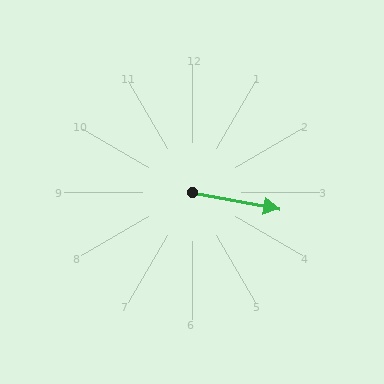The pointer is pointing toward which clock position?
Roughly 3 o'clock.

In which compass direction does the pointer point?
East.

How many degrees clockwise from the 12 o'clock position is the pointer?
Approximately 101 degrees.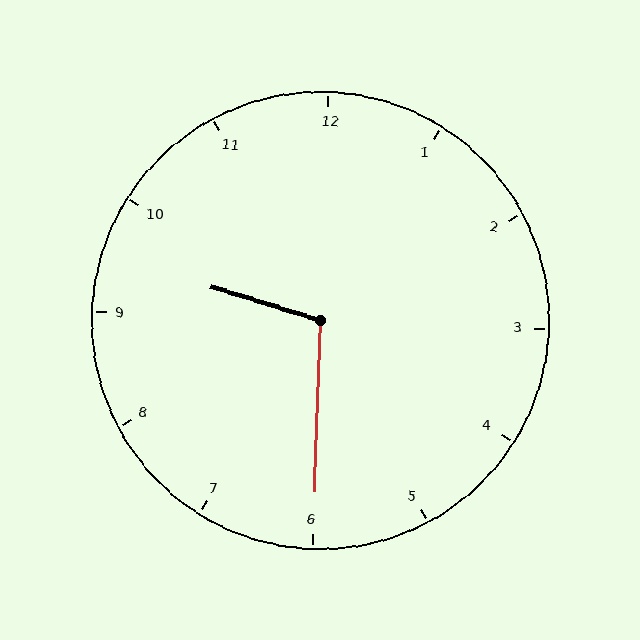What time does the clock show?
9:30.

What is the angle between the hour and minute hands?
Approximately 105 degrees.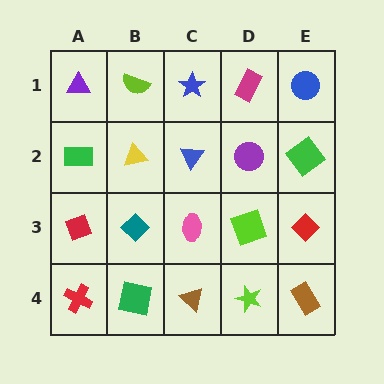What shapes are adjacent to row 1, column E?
A green diamond (row 2, column E), a magenta rectangle (row 1, column D).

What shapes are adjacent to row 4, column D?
A lime square (row 3, column D), a brown triangle (row 4, column C), a brown rectangle (row 4, column E).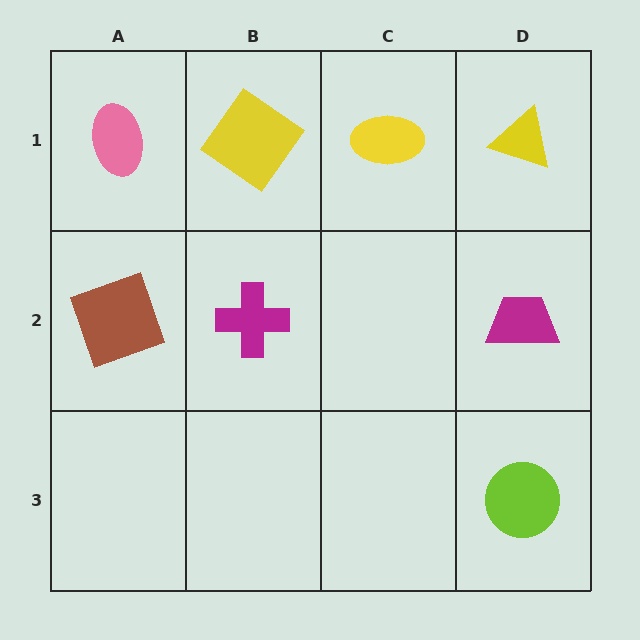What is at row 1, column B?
A yellow diamond.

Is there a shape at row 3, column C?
No, that cell is empty.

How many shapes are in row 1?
4 shapes.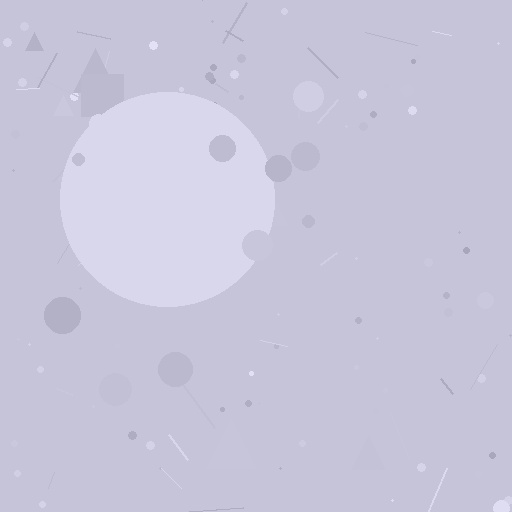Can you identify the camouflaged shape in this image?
The camouflaged shape is a circle.